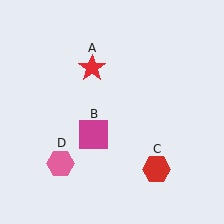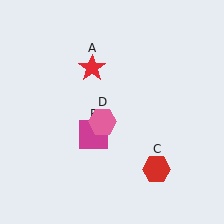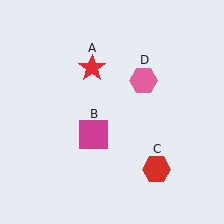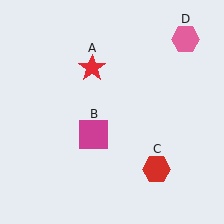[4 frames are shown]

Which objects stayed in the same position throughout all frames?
Red star (object A) and magenta square (object B) and red hexagon (object C) remained stationary.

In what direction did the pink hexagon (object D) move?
The pink hexagon (object D) moved up and to the right.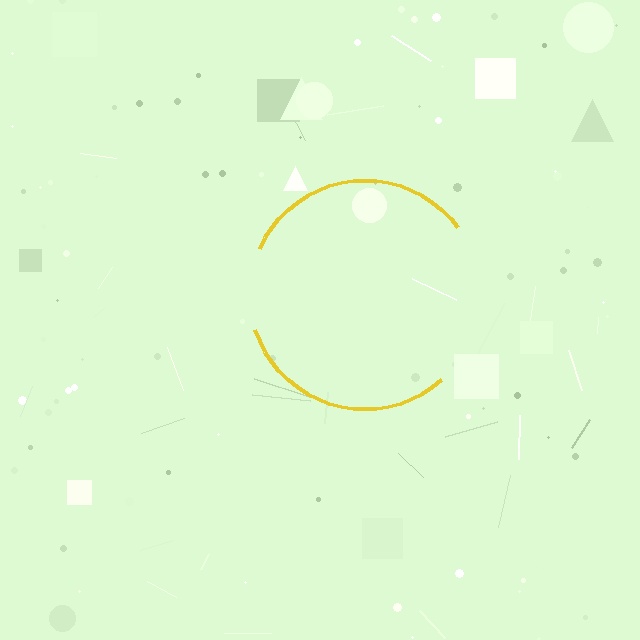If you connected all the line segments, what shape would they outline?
They would outline a circle.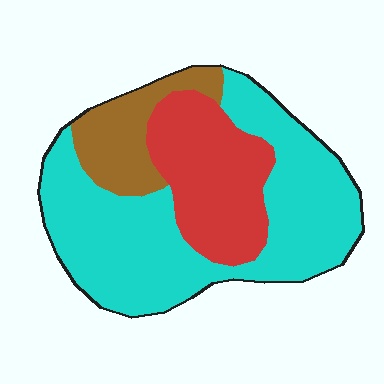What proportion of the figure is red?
Red covers roughly 25% of the figure.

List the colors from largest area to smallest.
From largest to smallest: cyan, red, brown.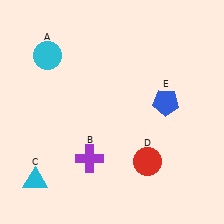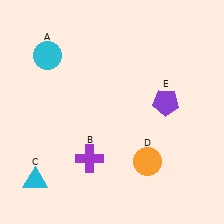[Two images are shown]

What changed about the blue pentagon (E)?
In Image 1, E is blue. In Image 2, it changed to purple.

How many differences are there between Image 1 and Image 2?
There are 2 differences between the two images.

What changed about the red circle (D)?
In Image 1, D is red. In Image 2, it changed to orange.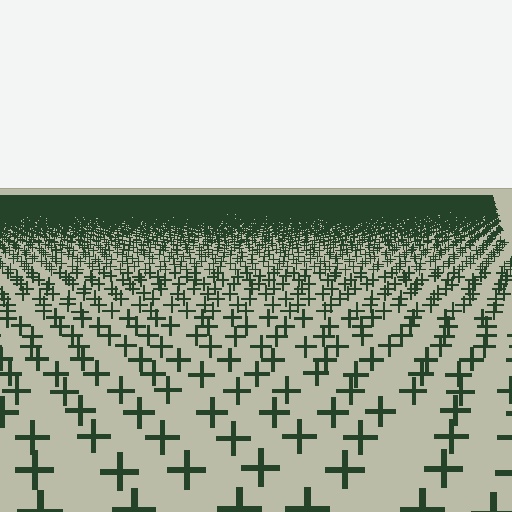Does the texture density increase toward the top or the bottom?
Density increases toward the top.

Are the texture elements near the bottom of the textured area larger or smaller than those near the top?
Larger. Near the bottom, elements are closer to the viewer and appear at a bigger on-screen size.